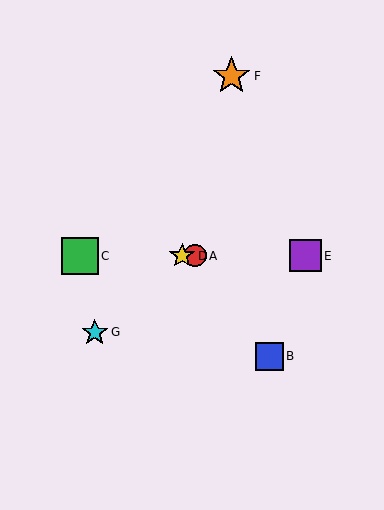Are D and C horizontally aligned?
Yes, both are at y≈256.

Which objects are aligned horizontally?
Objects A, C, D, E are aligned horizontally.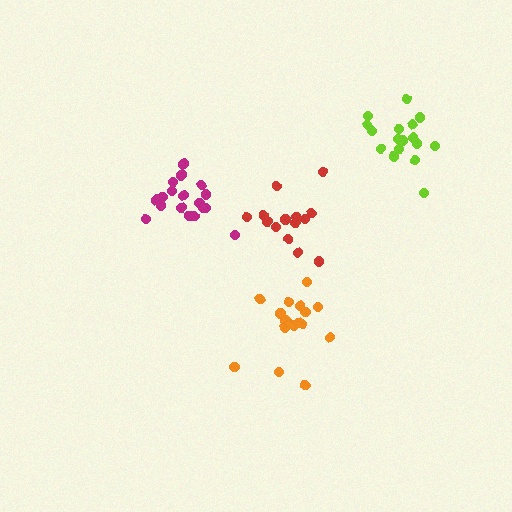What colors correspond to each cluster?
The clusters are colored: lime, orange, magenta, red.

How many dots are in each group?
Group 1: 17 dots, Group 2: 17 dots, Group 3: 18 dots, Group 4: 14 dots (66 total).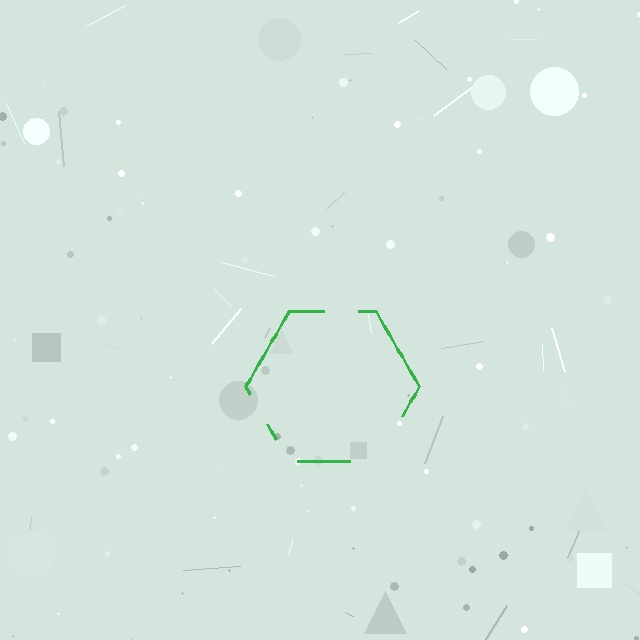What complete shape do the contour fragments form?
The contour fragments form a hexagon.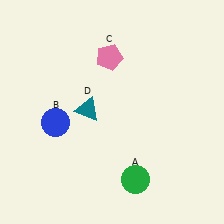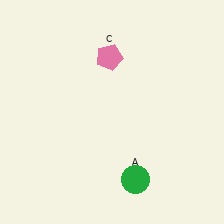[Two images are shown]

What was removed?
The teal triangle (D), the blue circle (B) were removed in Image 2.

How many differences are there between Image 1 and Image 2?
There are 2 differences between the two images.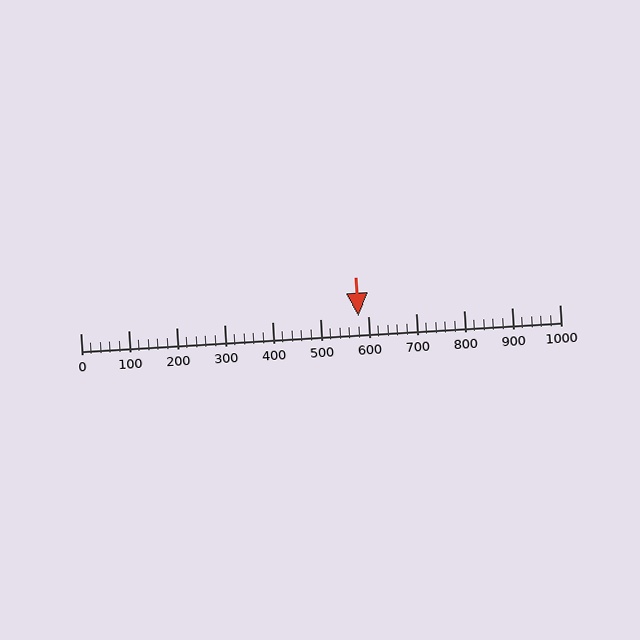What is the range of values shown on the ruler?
The ruler shows values from 0 to 1000.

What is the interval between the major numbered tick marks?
The major tick marks are spaced 100 units apart.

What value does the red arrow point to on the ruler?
The red arrow points to approximately 580.